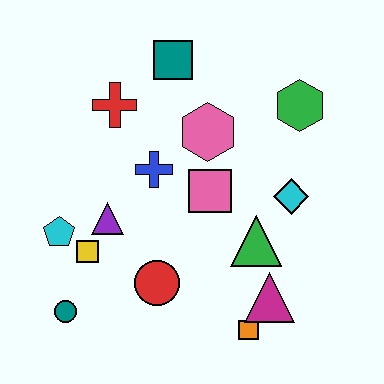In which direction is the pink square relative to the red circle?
The pink square is above the red circle.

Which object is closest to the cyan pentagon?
The yellow square is closest to the cyan pentagon.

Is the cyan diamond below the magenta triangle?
No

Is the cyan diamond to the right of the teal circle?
Yes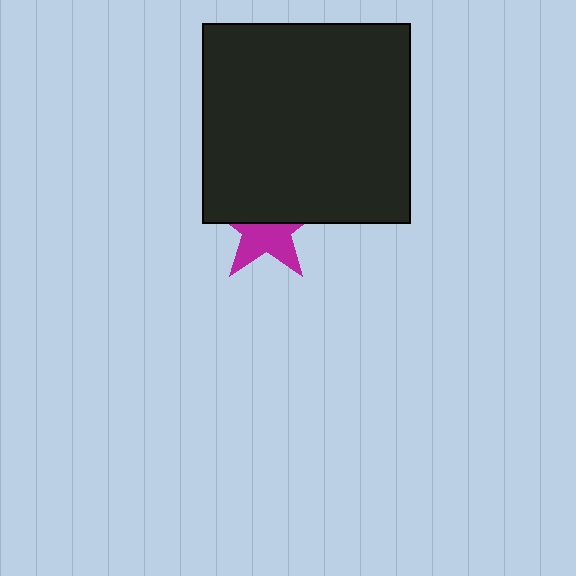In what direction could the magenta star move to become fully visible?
The magenta star could move down. That would shift it out from behind the black rectangle entirely.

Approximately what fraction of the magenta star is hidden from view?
Roughly 49% of the magenta star is hidden behind the black rectangle.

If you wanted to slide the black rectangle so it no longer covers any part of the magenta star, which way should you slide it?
Slide it up — that is the most direct way to separate the two shapes.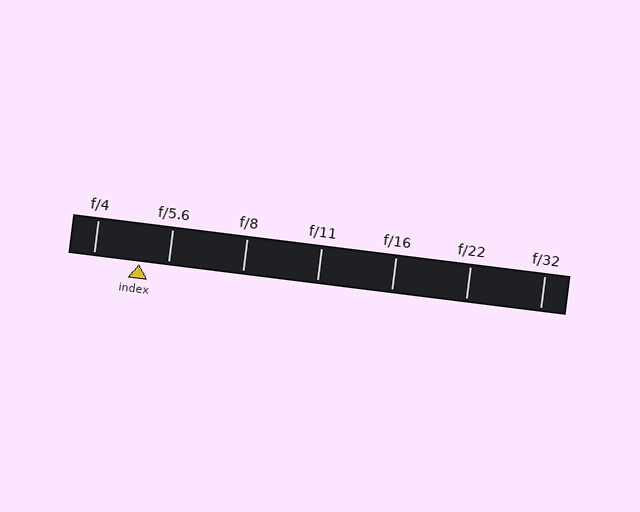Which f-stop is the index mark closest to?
The index mark is closest to f/5.6.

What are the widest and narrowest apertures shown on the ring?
The widest aperture shown is f/4 and the narrowest is f/32.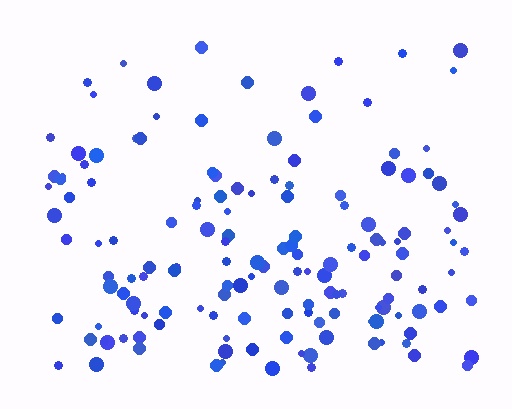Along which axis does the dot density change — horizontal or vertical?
Vertical.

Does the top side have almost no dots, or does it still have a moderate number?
Still a moderate number, just noticeably fewer than the bottom.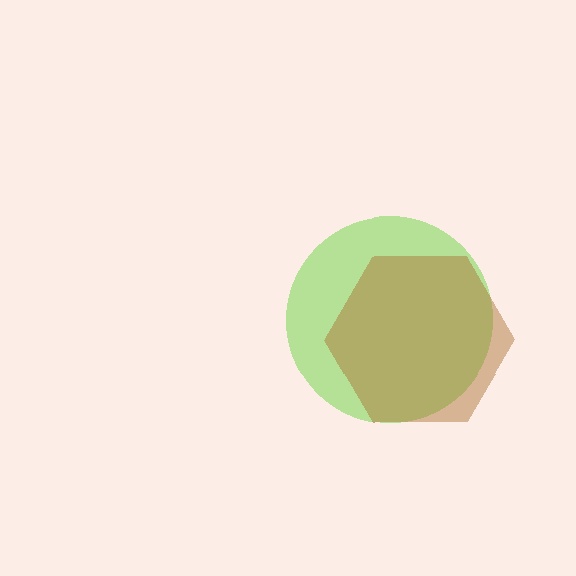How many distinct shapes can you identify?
There are 2 distinct shapes: a lime circle, a brown hexagon.